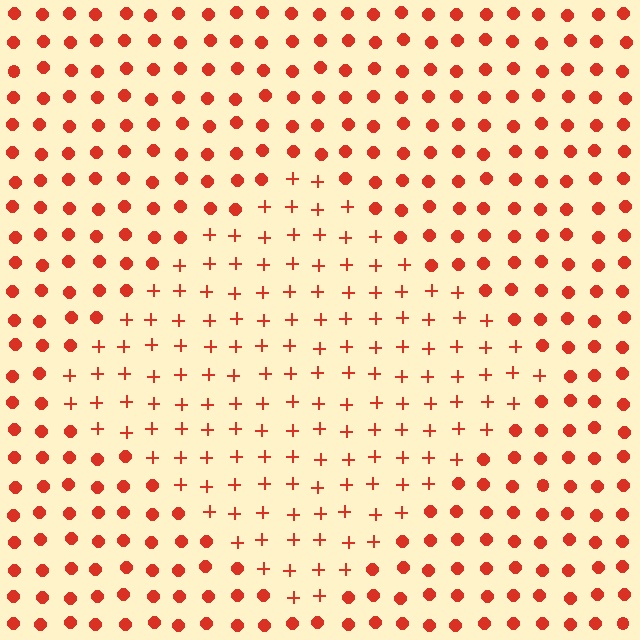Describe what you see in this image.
The image is filled with small red elements arranged in a uniform grid. A diamond-shaped region contains plus signs, while the surrounding area contains circles. The boundary is defined purely by the change in element shape.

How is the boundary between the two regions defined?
The boundary is defined by a change in element shape: plus signs inside vs. circles outside. All elements share the same color and spacing.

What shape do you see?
I see a diamond.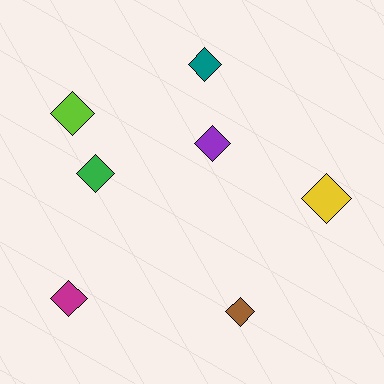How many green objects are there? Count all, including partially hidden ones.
There is 1 green object.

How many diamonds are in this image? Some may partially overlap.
There are 7 diamonds.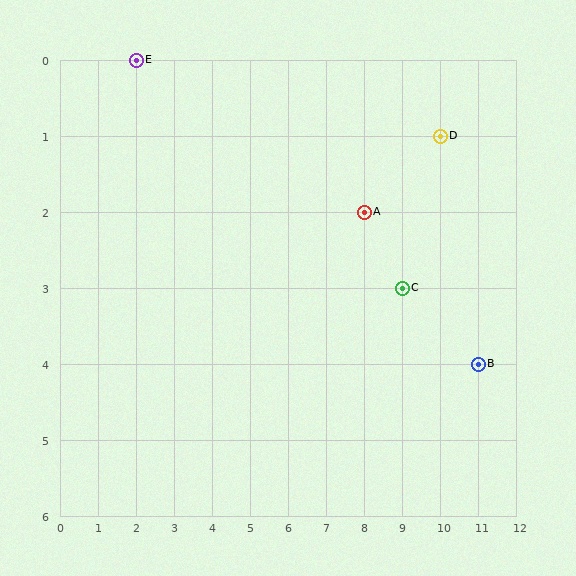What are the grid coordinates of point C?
Point C is at grid coordinates (9, 3).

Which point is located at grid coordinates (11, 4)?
Point B is at (11, 4).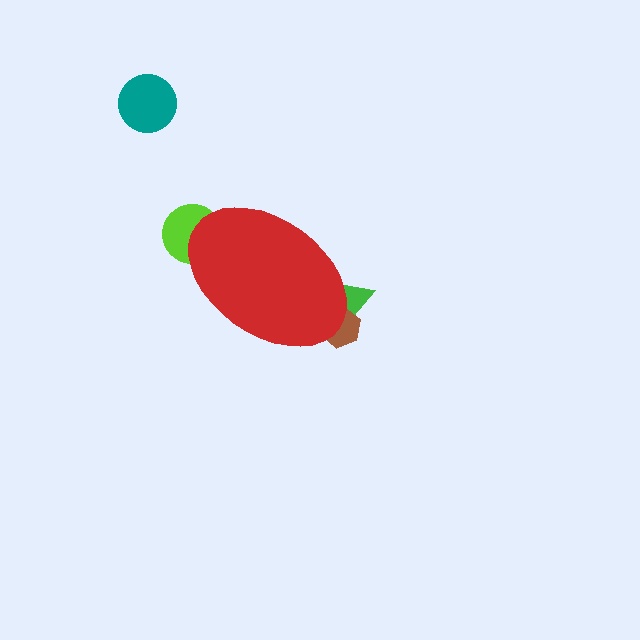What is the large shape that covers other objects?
A red ellipse.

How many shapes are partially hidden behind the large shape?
3 shapes are partially hidden.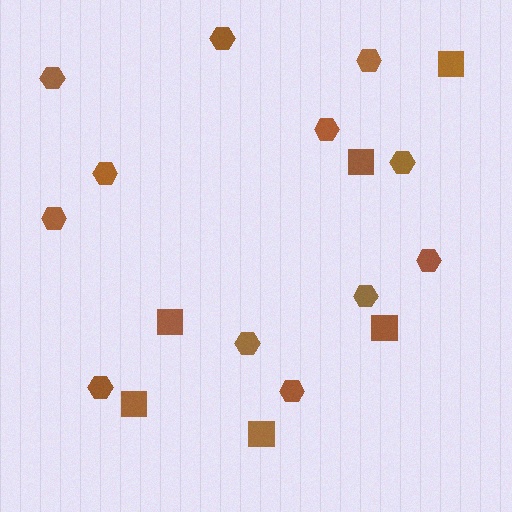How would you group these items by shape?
There are 2 groups: one group of squares (6) and one group of hexagons (12).